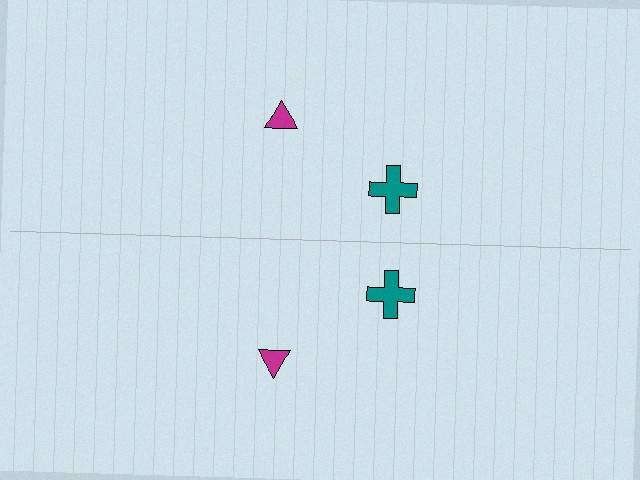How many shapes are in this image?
There are 4 shapes in this image.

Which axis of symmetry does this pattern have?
The pattern has a horizontal axis of symmetry running through the center of the image.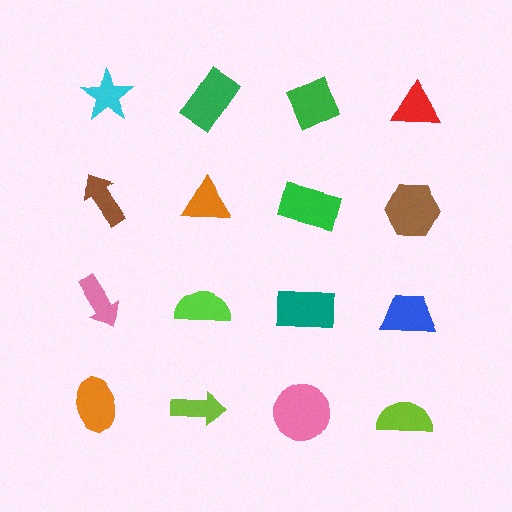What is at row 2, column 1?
A brown arrow.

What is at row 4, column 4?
A lime semicircle.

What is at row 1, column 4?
A red triangle.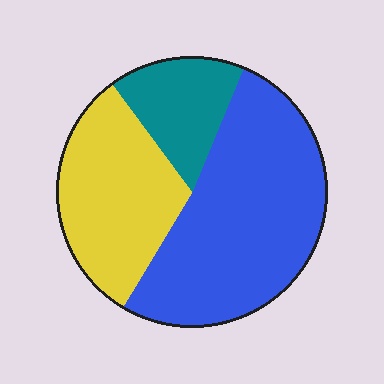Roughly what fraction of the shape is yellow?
Yellow takes up about one third (1/3) of the shape.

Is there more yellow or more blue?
Blue.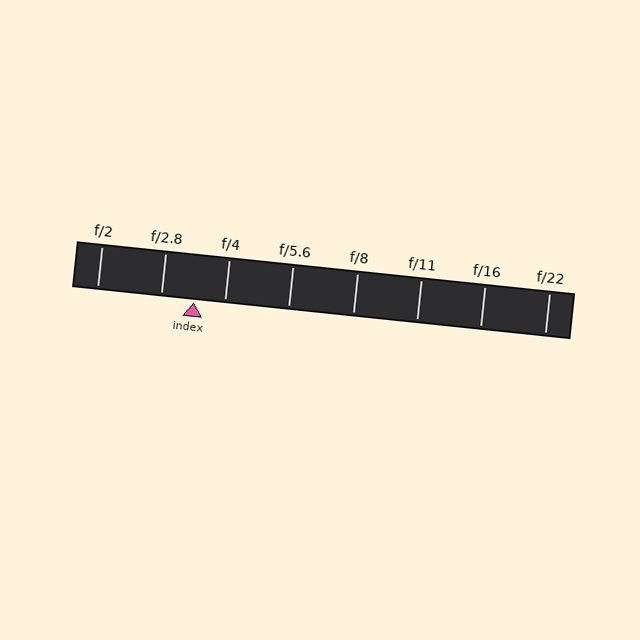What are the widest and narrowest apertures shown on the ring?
The widest aperture shown is f/2 and the narrowest is f/22.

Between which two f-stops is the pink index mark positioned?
The index mark is between f/2.8 and f/4.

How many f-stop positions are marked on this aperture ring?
There are 8 f-stop positions marked.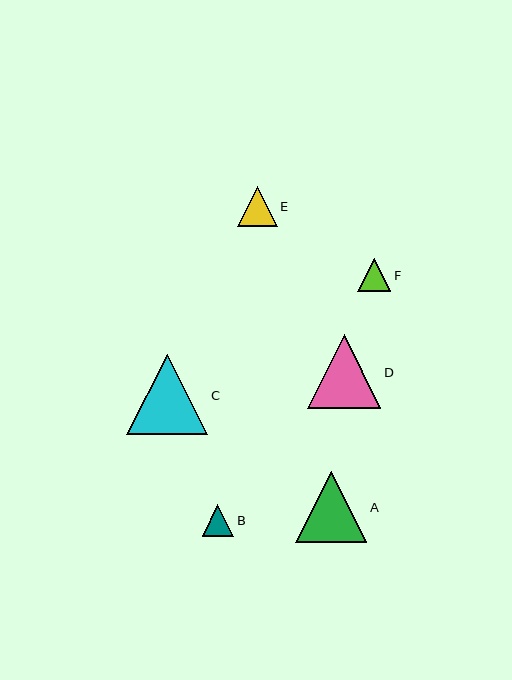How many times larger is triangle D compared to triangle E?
Triangle D is approximately 1.8 times the size of triangle E.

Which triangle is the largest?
Triangle C is the largest with a size of approximately 81 pixels.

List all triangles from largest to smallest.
From largest to smallest: C, D, A, E, F, B.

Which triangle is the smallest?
Triangle B is the smallest with a size of approximately 31 pixels.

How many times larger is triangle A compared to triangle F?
Triangle A is approximately 2.2 times the size of triangle F.